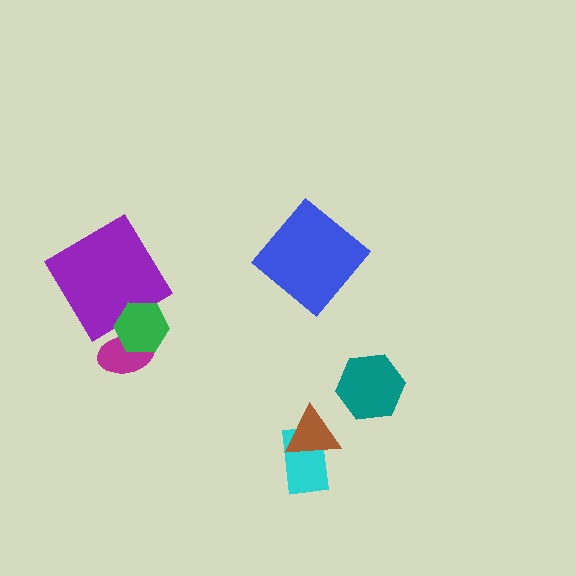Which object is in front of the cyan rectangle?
The brown triangle is in front of the cyan rectangle.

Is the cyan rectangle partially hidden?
Yes, it is partially covered by another shape.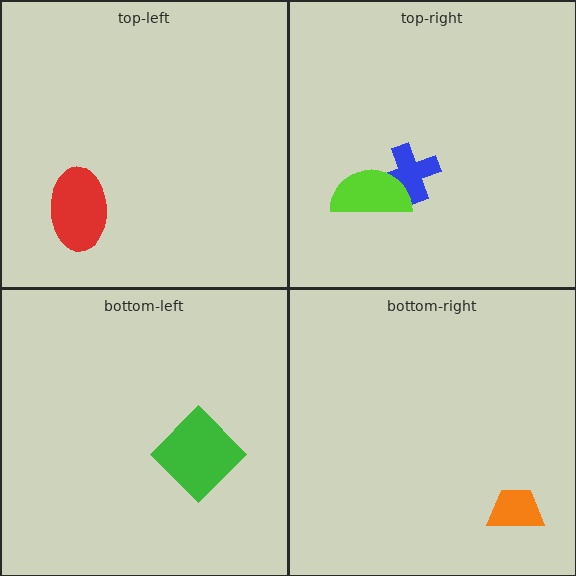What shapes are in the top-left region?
The red ellipse.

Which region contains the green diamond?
The bottom-left region.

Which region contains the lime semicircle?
The top-right region.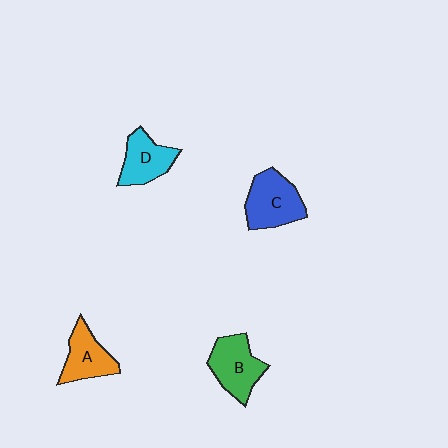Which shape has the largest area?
Shape C (blue).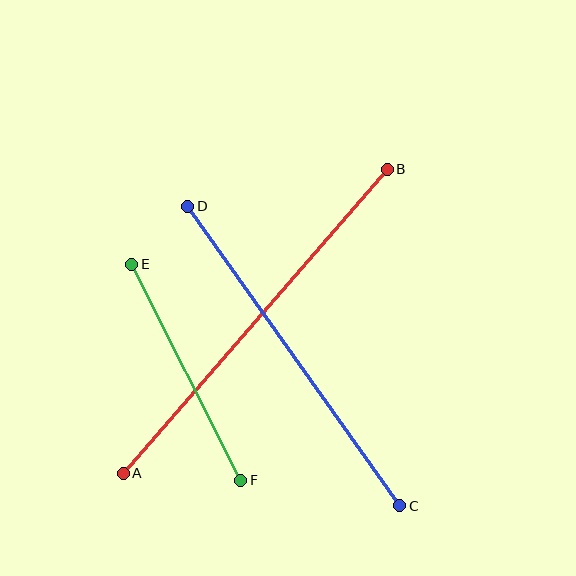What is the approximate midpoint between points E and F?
The midpoint is at approximately (186, 372) pixels.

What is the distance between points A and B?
The distance is approximately 403 pixels.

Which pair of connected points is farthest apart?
Points A and B are farthest apart.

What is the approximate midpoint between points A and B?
The midpoint is at approximately (255, 321) pixels.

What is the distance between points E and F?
The distance is approximately 242 pixels.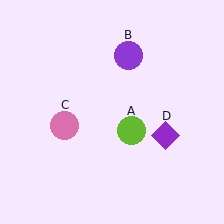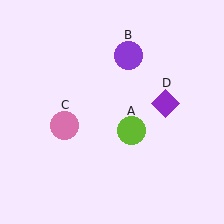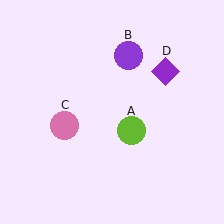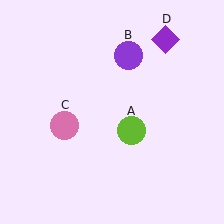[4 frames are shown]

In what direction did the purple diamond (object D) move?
The purple diamond (object D) moved up.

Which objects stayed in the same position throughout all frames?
Lime circle (object A) and purple circle (object B) and pink circle (object C) remained stationary.